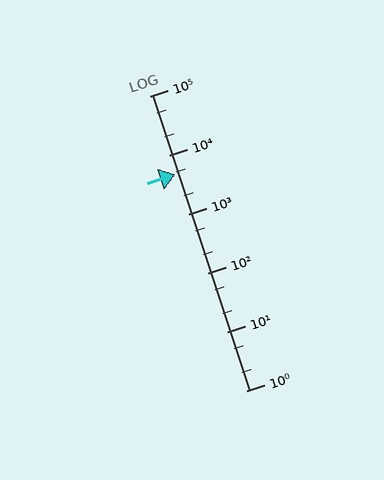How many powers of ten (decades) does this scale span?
The scale spans 5 decades, from 1 to 100000.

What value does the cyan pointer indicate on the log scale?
The pointer indicates approximately 4600.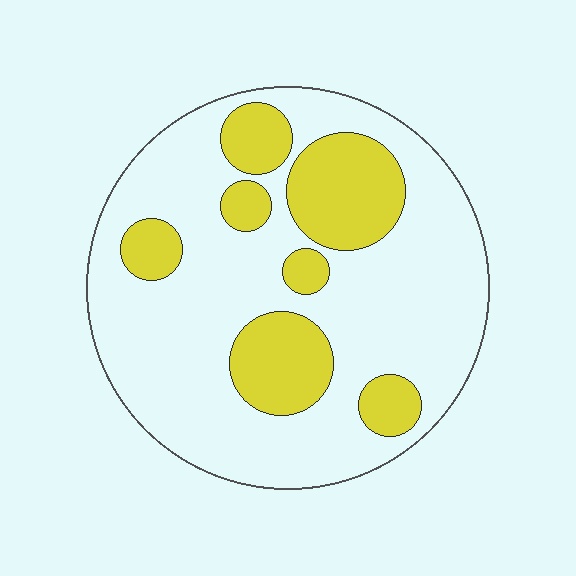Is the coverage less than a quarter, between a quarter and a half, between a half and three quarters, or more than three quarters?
Between a quarter and a half.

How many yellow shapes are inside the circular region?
7.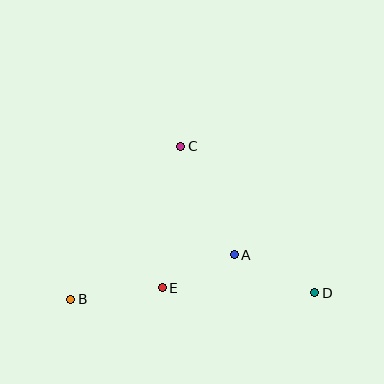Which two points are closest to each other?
Points A and E are closest to each other.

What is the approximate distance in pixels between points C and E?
The distance between C and E is approximately 143 pixels.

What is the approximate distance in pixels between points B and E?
The distance between B and E is approximately 92 pixels.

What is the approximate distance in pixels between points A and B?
The distance between A and B is approximately 170 pixels.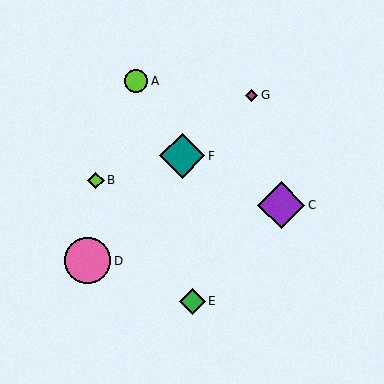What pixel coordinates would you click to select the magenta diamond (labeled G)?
Click at (252, 95) to select the magenta diamond G.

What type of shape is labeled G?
Shape G is a magenta diamond.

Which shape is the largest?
The purple diamond (labeled C) is the largest.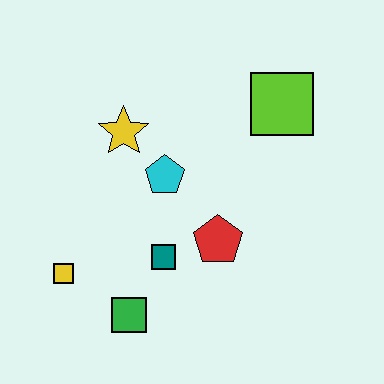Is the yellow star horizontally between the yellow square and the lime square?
Yes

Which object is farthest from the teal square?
The lime square is farthest from the teal square.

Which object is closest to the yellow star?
The cyan pentagon is closest to the yellow star.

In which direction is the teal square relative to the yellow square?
The teal square is to the right of the yellow square.